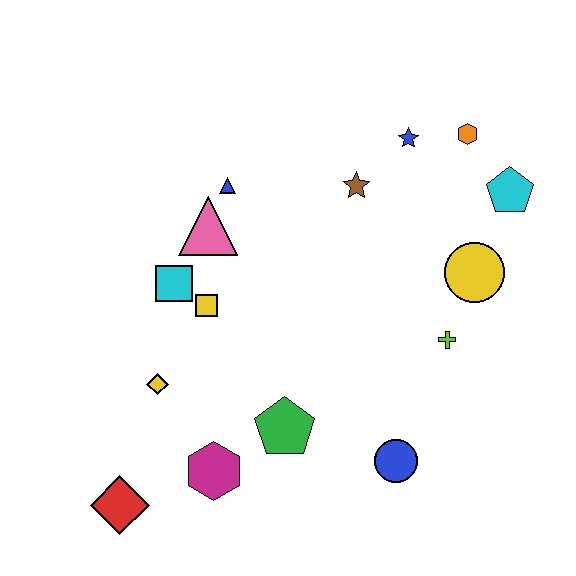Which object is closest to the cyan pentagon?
The orange hexagon is closest to the cyan pentagon.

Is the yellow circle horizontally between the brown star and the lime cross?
No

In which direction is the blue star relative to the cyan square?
The blue star is to the right of the cyan square.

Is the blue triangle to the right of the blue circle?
No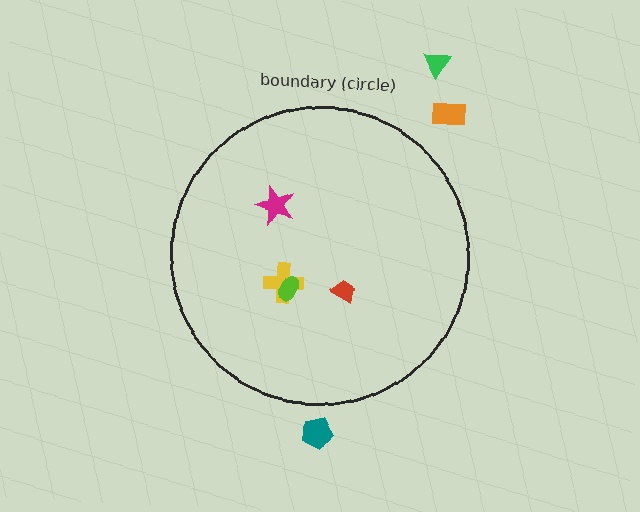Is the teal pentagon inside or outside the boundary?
Outside.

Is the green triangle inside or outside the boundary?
Outside.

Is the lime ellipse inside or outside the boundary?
Inside.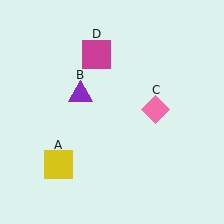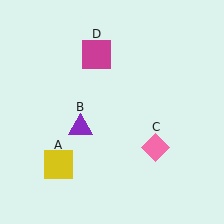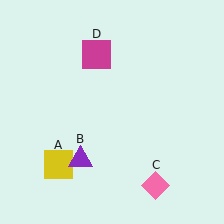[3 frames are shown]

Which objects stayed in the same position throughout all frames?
Yellow square (object A) and magenta square (object D) remained stationary.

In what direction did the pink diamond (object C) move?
The pink diamond (object C) moved down.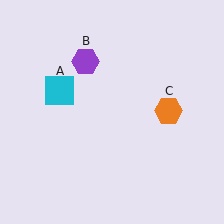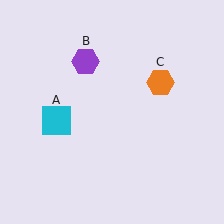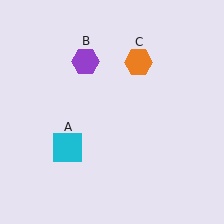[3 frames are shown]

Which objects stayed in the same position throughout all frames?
Purple hexagon (object B) remained stationary.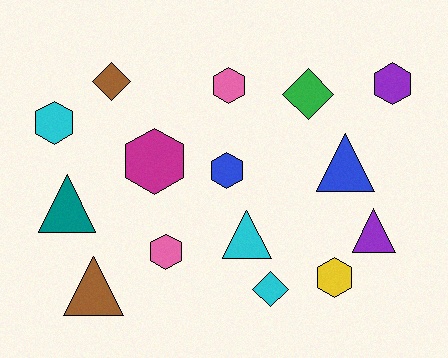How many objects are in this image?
There are 15 objects.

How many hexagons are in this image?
There are 7 hexagons.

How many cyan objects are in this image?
There are 3 cyan objects.